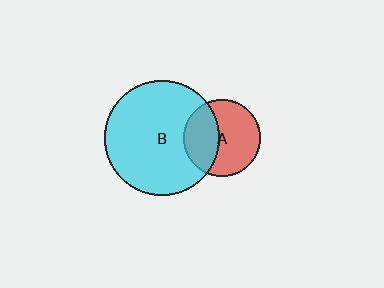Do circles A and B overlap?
Yes.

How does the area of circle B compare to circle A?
Approximately 2.2 times.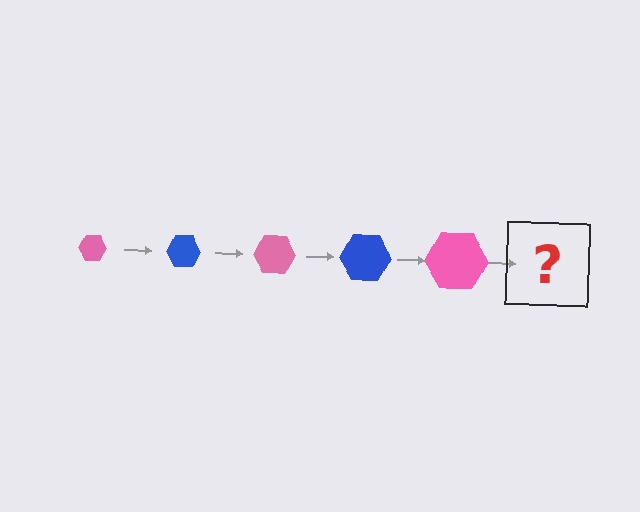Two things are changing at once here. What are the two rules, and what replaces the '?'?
The two rules are that the hexagon grows larger each step and the color cycles through pink and blue. The '?' should be a blue hexagon, larger than the previous one.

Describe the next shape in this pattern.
It should be a blue hexagon, larger than the previous one.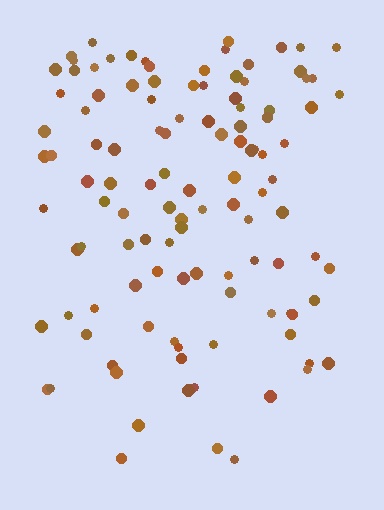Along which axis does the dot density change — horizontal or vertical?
Vertical.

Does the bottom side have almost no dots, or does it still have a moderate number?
Still a moderate number, just noticeably fewer than the top.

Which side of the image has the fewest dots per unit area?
The bottom.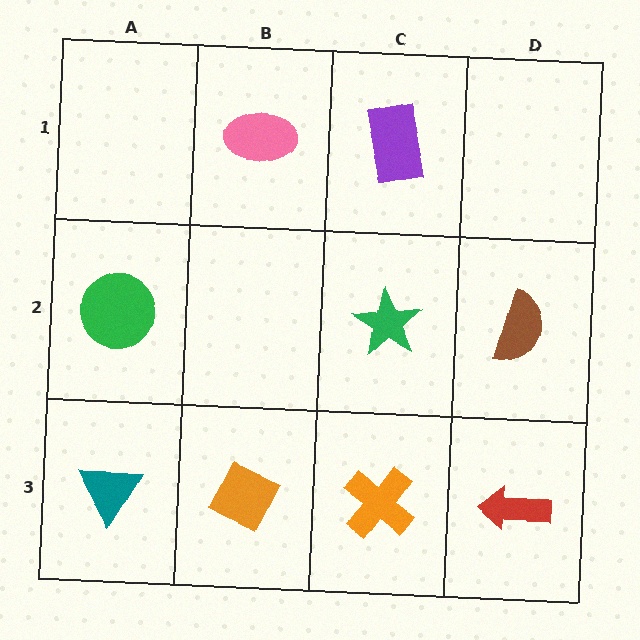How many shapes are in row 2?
3 shapes.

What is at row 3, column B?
An orange diamond.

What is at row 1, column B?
A pink ellipse.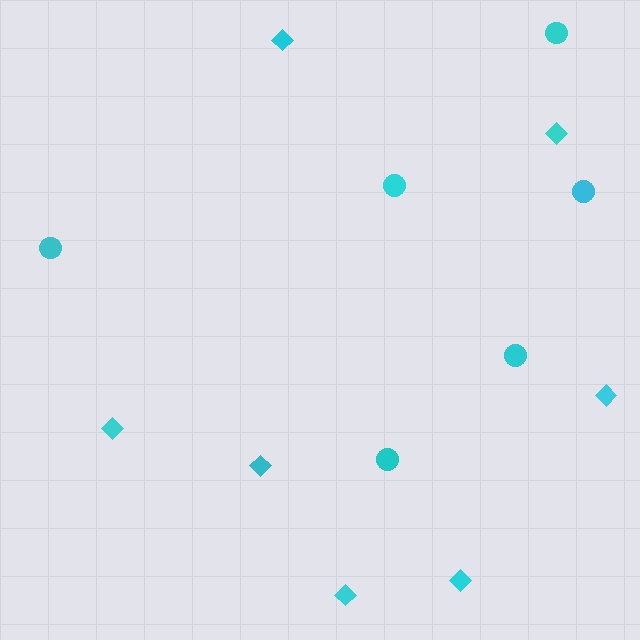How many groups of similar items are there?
There are 2 groups: one group of circles (6) and one group of diamonds (7).